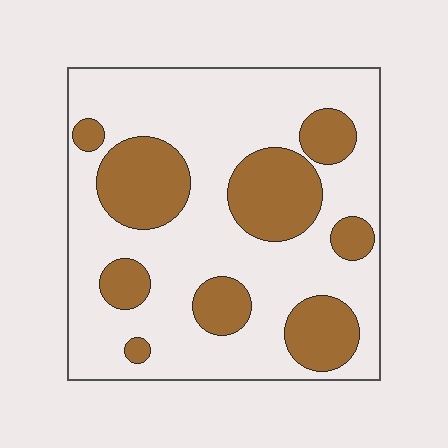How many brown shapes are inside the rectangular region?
9.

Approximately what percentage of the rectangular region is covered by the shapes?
Approximately 30%.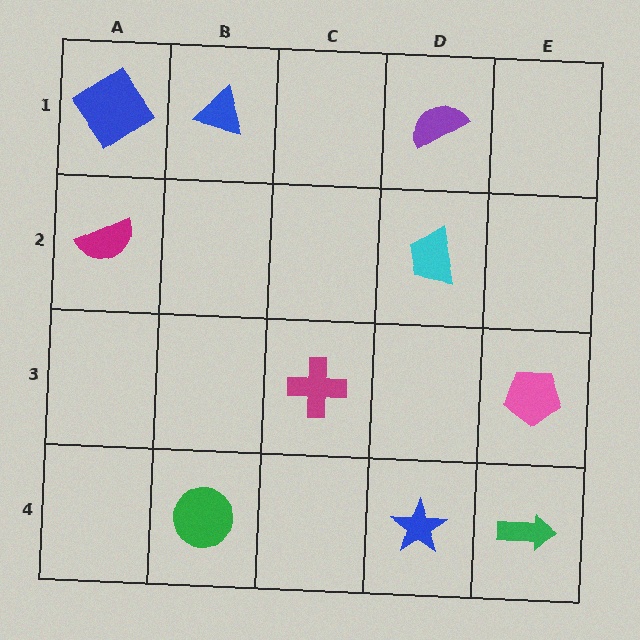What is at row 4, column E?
A green arrow.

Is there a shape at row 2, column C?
No, that cell is empty.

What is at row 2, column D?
A cyan trapezoid.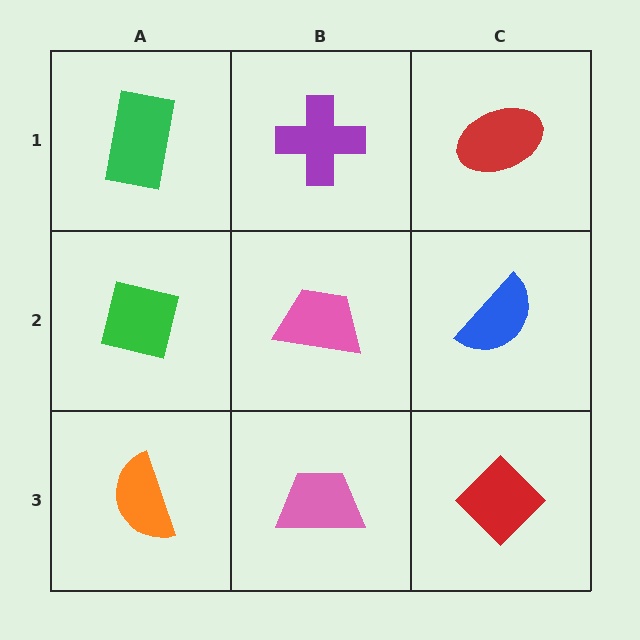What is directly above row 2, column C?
A red ellipse.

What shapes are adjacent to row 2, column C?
A red ellipse (row 1, column C), a red diamond (row 3, column C), a pink trapezoid (row 2, column B).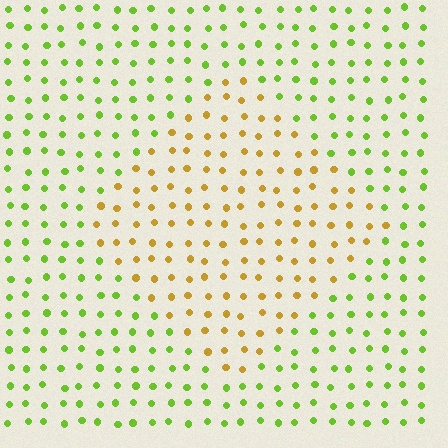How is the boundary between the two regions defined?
The boundary is defined purely by a slight shift in hue (about 52 degrees). Spacing, size, and orientation are identical on both sides.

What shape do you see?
I see a diamond.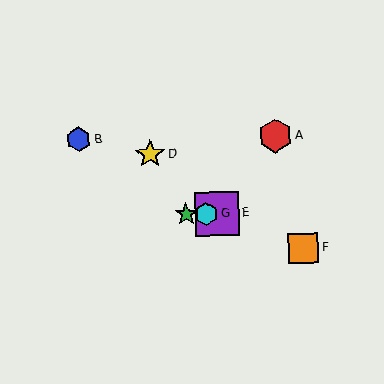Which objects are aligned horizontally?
Objects C, E, G are aligned horizontally.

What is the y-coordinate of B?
Object B is at y≈140.